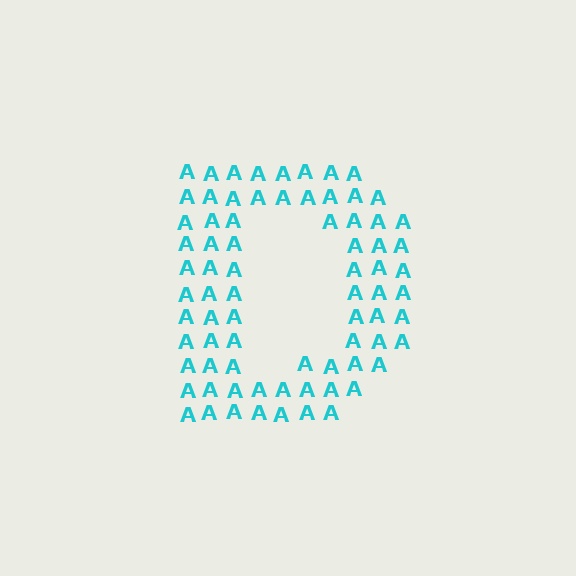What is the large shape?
The large shape is the letter D.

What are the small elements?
The small elements are letter A's.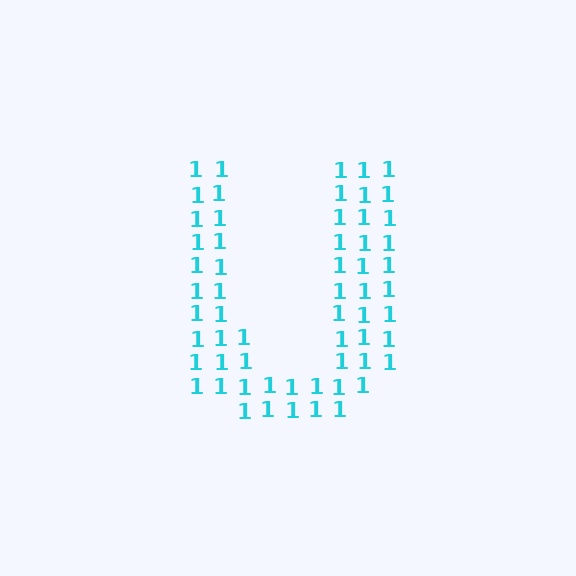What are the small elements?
The small elements are digit 1's.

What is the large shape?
The large shape is the letter U.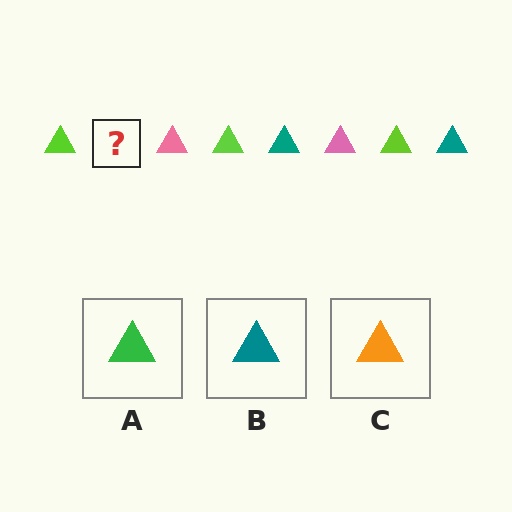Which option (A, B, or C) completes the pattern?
B.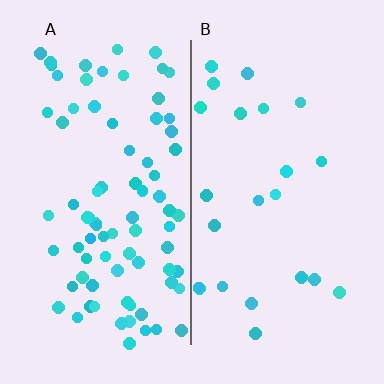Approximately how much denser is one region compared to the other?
Approximately 3.6× — region A over region B.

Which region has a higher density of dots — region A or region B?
A (the left).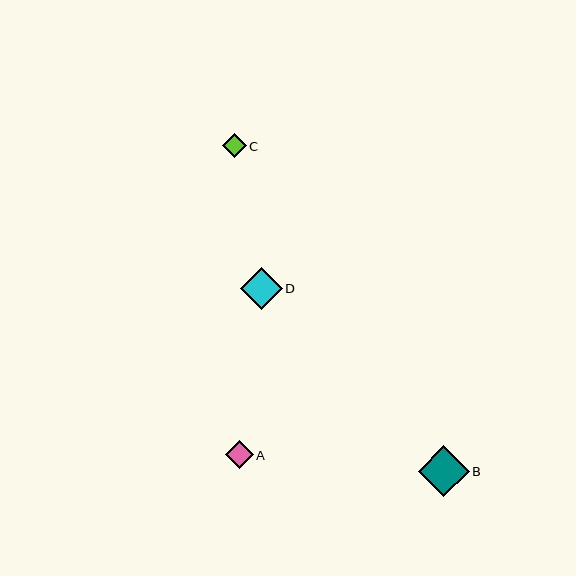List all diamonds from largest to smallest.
From largest to smallest: B, D, A, C.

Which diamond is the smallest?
Diamond C is the smallest with a size of approximately 24 pixels.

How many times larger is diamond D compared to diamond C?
Diamond D is approximately 1.8 times the size of diamond C.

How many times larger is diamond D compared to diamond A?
Diamond D is approximately 1.5 times the size of diamond A.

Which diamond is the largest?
Diamond B is the largest with a size of approximately 51 pixels.